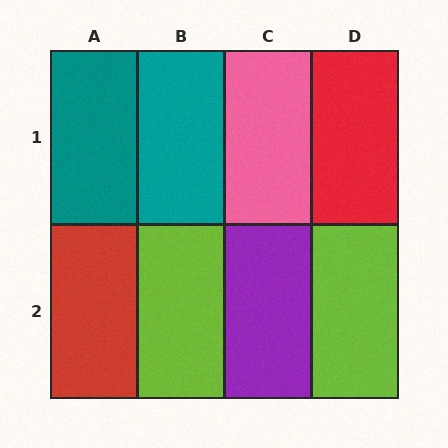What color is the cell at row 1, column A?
Teal.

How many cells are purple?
1 cell is purple.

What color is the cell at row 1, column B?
Teal.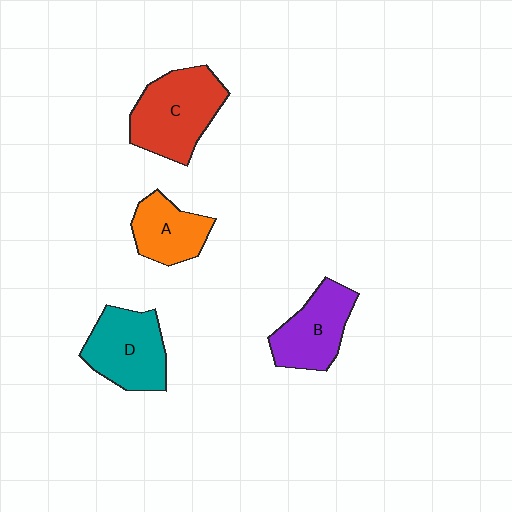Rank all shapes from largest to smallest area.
From largest to smallest: C (red), D (teal), B (purple), A (orange).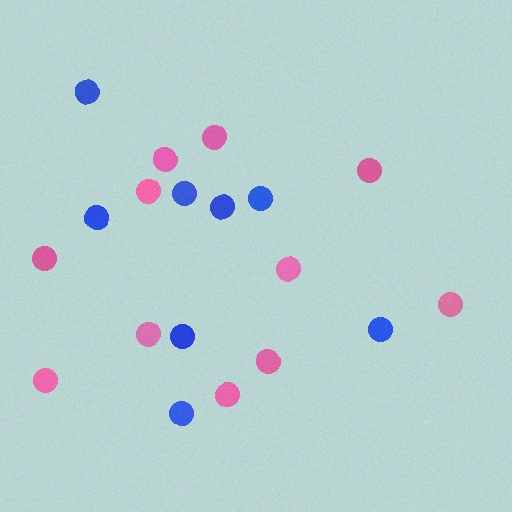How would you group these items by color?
There are 2 groups: one group of blue circles (8) and one group of pink circles (11).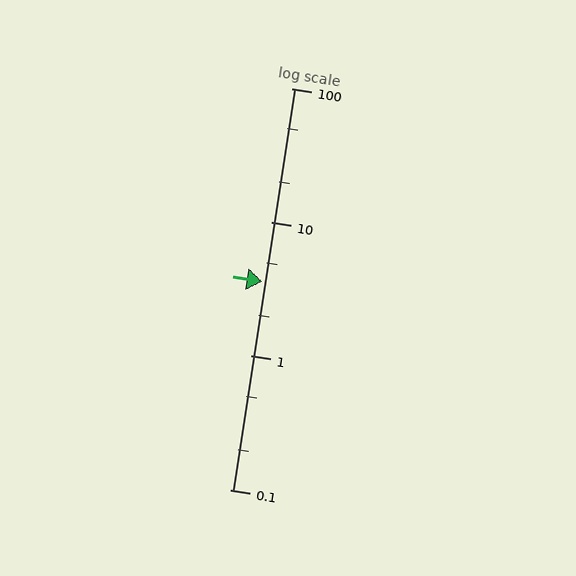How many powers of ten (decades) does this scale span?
The scale spans 3 decades, from 0.1 to 100.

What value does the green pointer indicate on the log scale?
The pointer indicates approximately 3.6.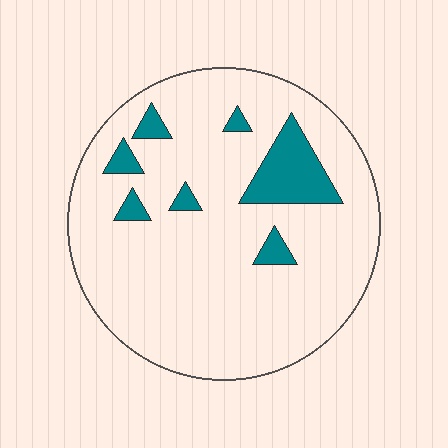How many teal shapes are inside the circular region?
7.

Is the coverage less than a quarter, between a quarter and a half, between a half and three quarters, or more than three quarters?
Less than a quarter.